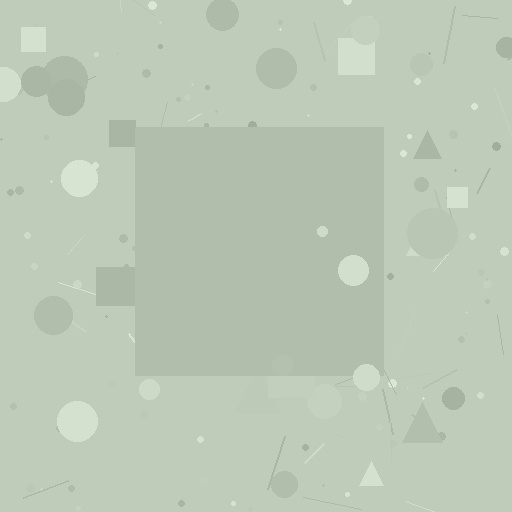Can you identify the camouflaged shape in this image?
The camouflaged shape is a square.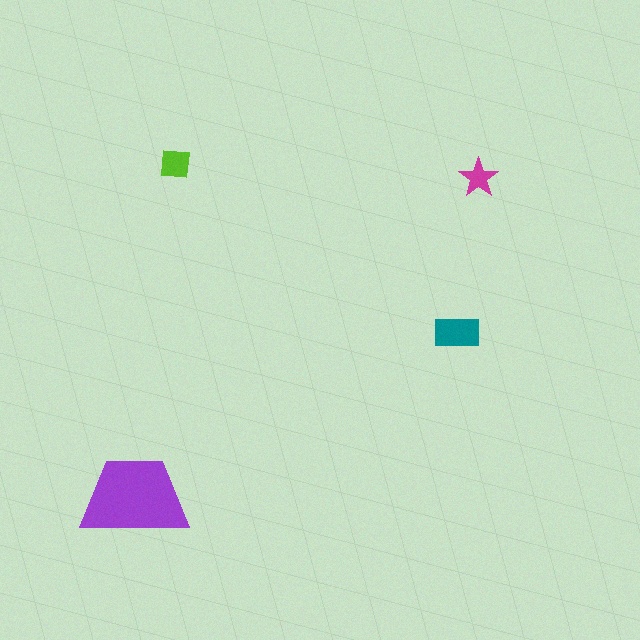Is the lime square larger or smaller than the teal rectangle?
Smaller.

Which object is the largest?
The purple trapezoid.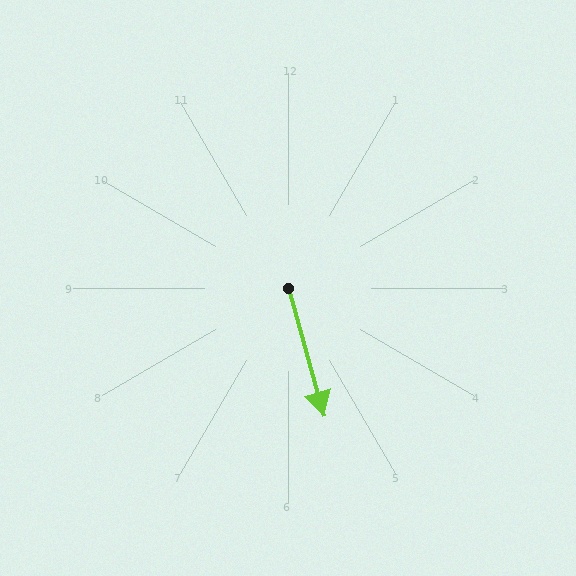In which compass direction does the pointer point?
South.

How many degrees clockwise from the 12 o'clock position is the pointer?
Approximately 164 degrees.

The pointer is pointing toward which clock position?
Roughly 5 o'clock.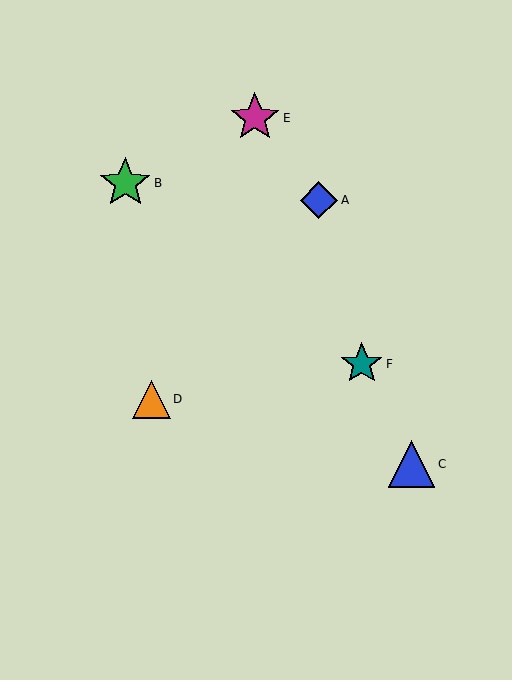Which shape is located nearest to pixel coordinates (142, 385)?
The orange triangle (labeled D) at (151, 399) is nearest to that location.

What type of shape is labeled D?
Shape D is an orange triangle.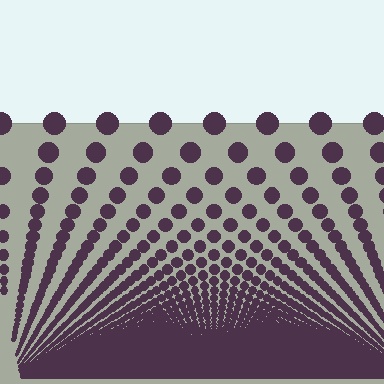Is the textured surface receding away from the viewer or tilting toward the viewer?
The surface appears to tilt toward the viewer. Texture elements get larger and sparser toward the top.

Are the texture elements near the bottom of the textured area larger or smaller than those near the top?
Smaller. The gradient is inverted — elements near the bottom are smaller and denser.